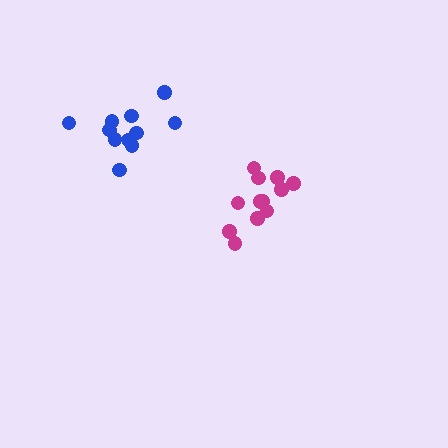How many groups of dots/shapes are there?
There are 2 groups.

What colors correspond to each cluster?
The clusters are colored: blue, magenta.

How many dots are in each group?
Group 1: 11 dots, Group 2: 12 dots (23 total).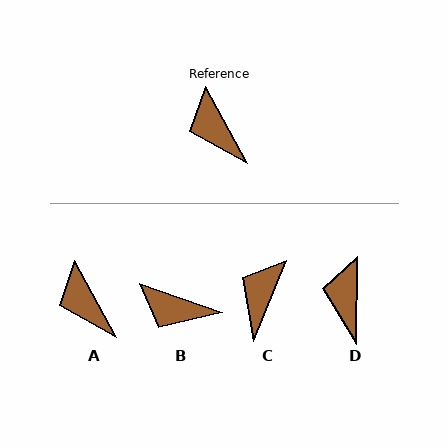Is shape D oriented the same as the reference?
No, it is off by about 29 degrees.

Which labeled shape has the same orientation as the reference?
A.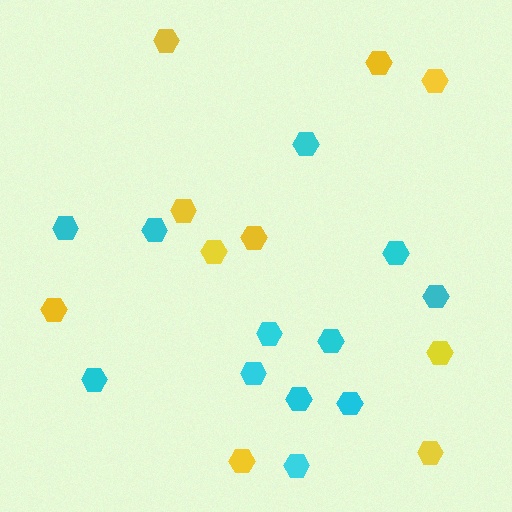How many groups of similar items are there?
There are 2 groups: one group of yellow hexagons (10) and one group of cyan hexagons (12).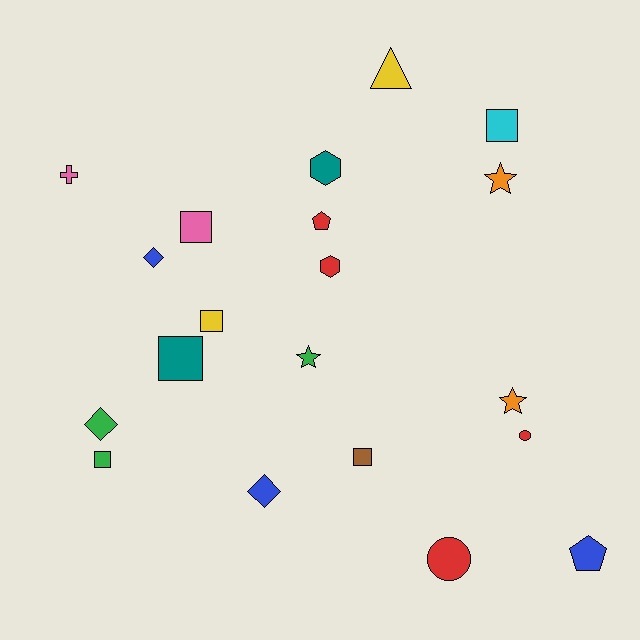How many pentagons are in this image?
There are 2 pentagons.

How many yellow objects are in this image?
There are 2 yellow objects.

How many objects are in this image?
There are 20 objects.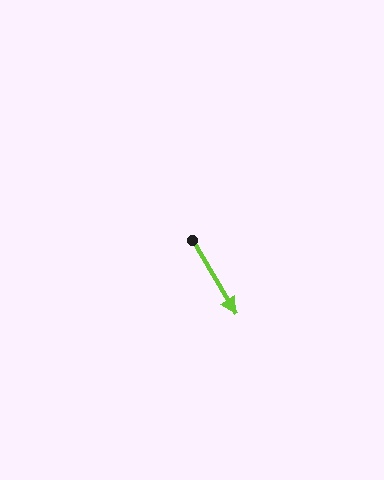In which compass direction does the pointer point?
Southeast.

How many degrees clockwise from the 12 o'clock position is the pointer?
Approximately 149 degrees.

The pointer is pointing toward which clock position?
Roughly 5 o'clock.